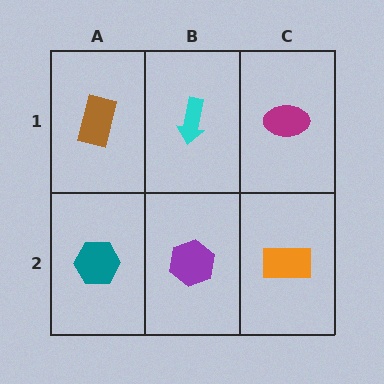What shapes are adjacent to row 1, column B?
A purple hexagon (row 2, column B), a brown rectangle (row 1, column A), a magenta ellipse (row 1, column C).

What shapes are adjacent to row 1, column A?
A teal hexagon (row 2, column A), a cyan arrow (row 1, column B).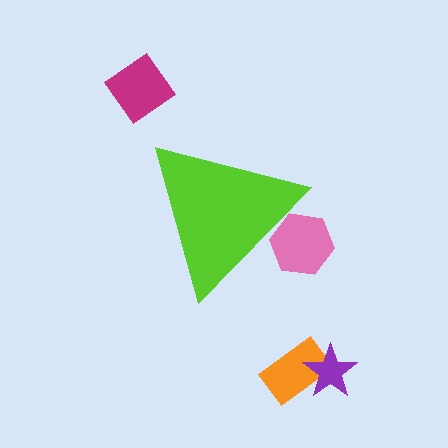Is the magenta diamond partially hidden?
No, the magenta diamond is fully visible.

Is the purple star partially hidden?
No, the purple star is fully visible.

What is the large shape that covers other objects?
A lime triangle.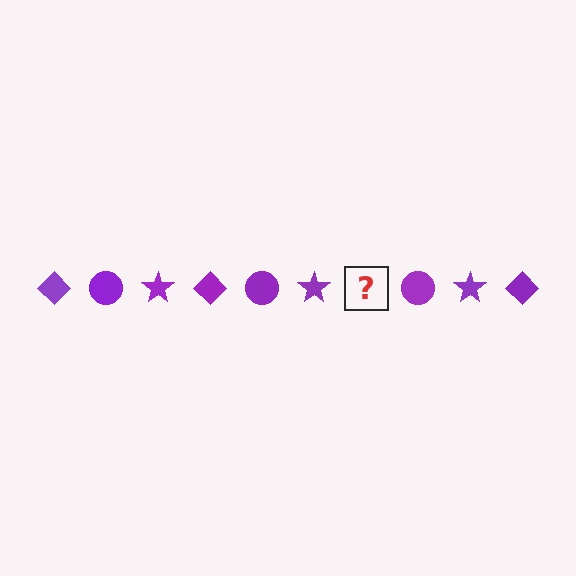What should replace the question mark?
The question mark should be replaced with a purple diamond.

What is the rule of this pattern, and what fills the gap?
The rule is that the pattern cycles through diamond, circle, star shapes in purple. The gap should be filled with a purple diamond.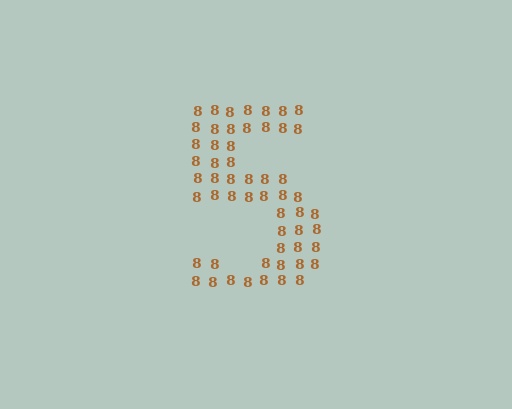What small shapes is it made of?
It is made of small digit 8's.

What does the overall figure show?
The overall figure shows the digit 5.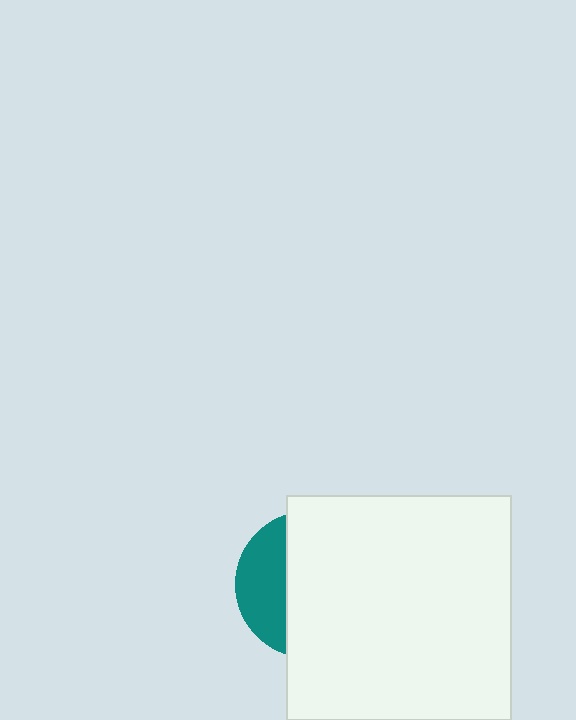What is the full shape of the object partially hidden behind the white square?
The partially hidden object is a teal circle.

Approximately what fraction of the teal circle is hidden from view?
Roughly 70% of the teal circle is hidden behind the white square.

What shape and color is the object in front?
The object in front is a white square.